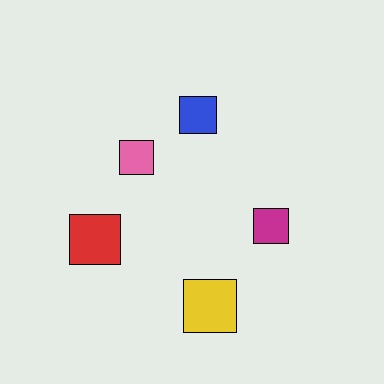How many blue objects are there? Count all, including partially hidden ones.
There is 1 blue object.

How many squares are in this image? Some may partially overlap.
There are 5 squares.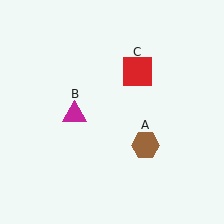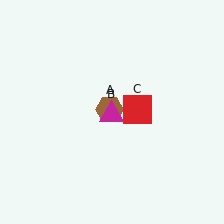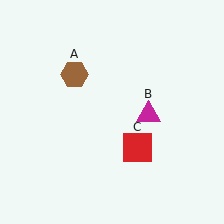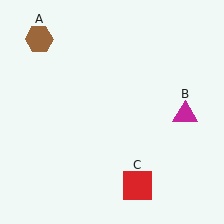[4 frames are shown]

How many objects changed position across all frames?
3 objects changed position: brown hexagon (object A), magenta triangle (object B), red square (object C).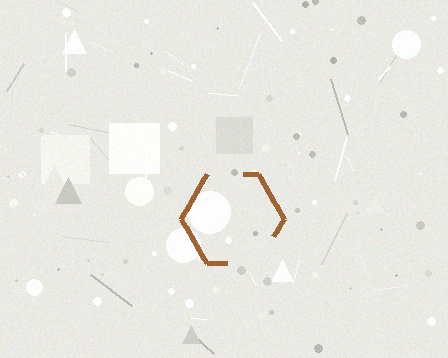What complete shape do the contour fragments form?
The contour fragments form a hexagon.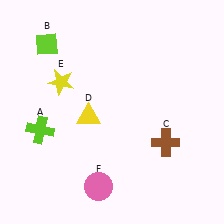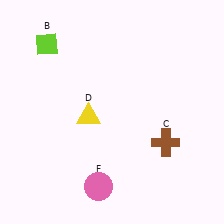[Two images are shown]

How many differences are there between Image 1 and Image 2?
There are 2 differences between the two images.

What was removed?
The yellow star (E), the lime cross (A) were removed in Image 2.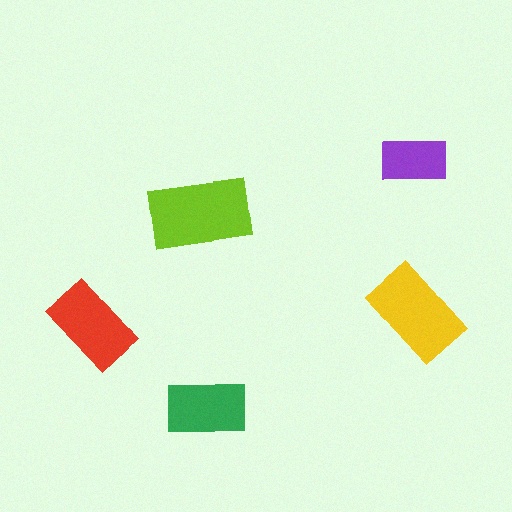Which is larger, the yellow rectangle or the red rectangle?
The yellow one.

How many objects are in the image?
There are 5 objects in the image.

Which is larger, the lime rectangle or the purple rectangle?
The lime one.